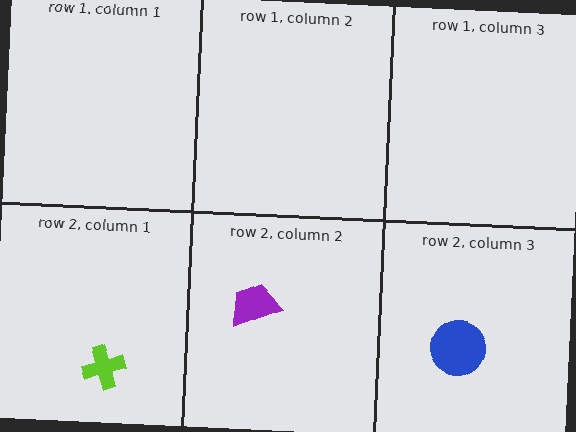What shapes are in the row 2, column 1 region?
The lime cross.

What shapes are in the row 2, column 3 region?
The blue circle.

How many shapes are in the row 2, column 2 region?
1.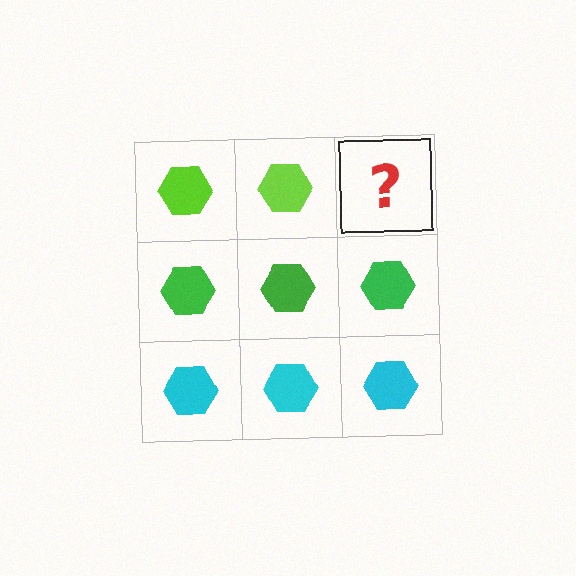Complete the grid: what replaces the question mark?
The question mark should be replaced with a lime hexagon.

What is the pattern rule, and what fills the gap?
The rule is that each row has a consistent color. The gap should be filled with a lime hexagon.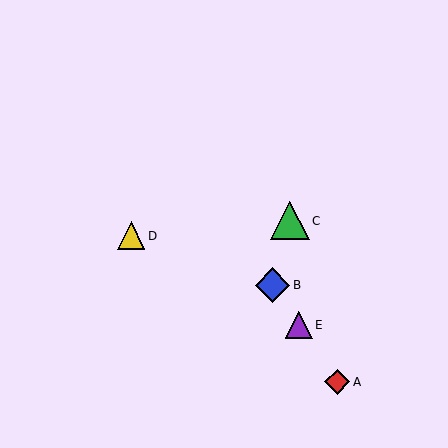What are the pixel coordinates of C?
Object C is at (290, 221).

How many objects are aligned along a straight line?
3 objects (A, B, E) are aligned along a straight line.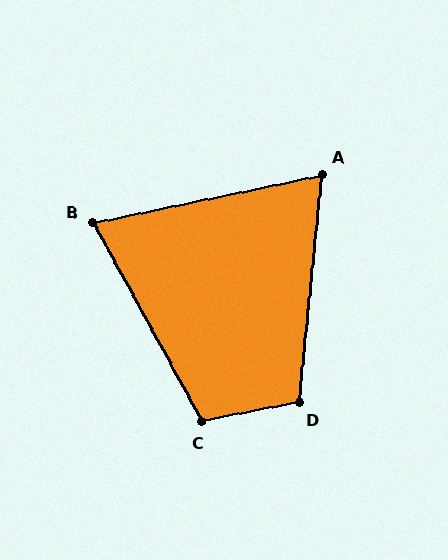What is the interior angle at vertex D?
Approximately 107 degrees (obtuse).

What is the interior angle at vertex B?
Approximately 73 degrees (acute).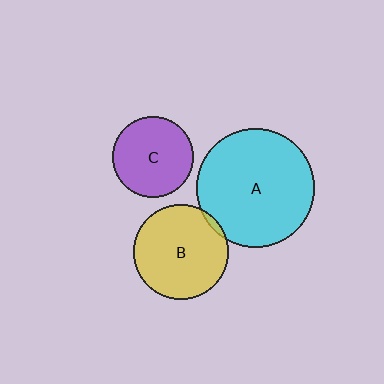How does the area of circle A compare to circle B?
Approximately 1.6 times.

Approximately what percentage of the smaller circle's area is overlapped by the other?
Approximately 5%.